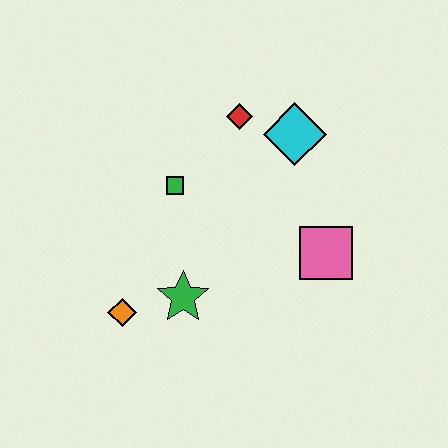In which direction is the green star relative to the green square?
The green star is below the green square.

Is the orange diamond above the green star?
No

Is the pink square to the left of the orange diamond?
No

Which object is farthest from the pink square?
The orange diamond is farthest from the pink square.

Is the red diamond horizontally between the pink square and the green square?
Yes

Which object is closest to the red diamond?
The cyan diamond is closest to the red diamond.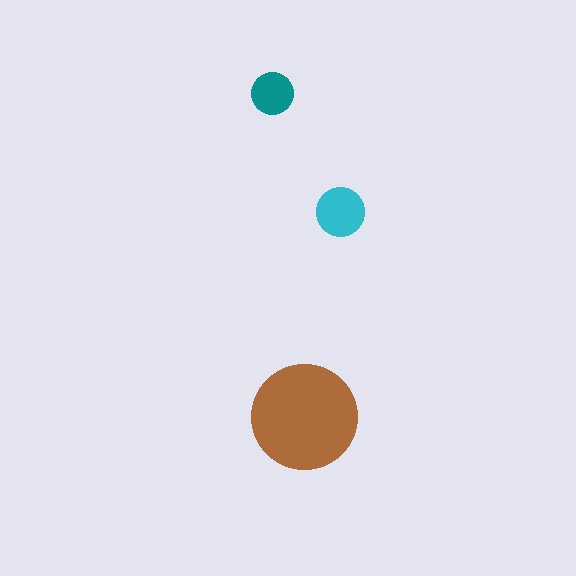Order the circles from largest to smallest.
the brown one, the cyan one, the teal one.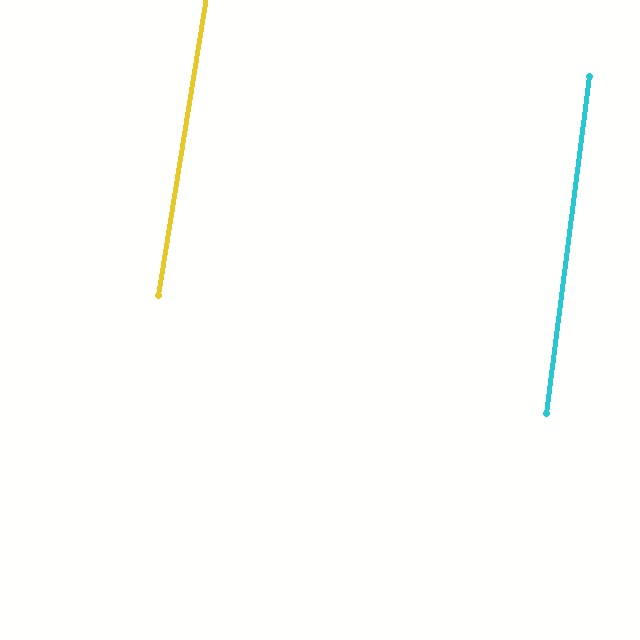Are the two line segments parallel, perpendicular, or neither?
Parallel — their directions differ by only 1.7°.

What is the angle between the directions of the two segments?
Approximately 2 degrees.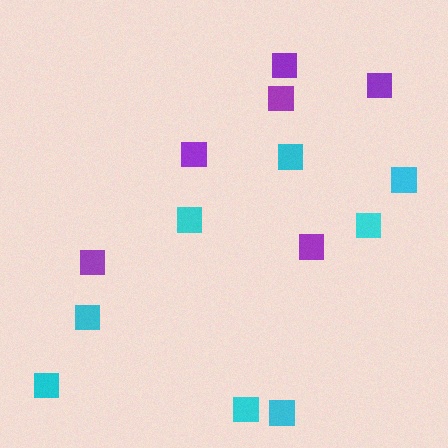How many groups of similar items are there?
There are 2 groups: one group of cyan squares (8) and one group of purple squares (6).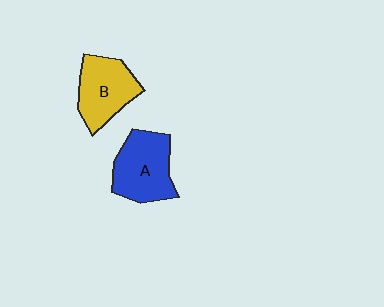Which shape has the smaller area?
Shape B (yellow).